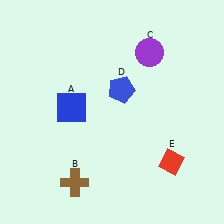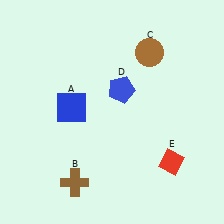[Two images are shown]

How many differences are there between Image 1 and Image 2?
There is 1 difference between the two images.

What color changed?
The circle (C) changed from purple in Image 1 to brown in Image 2.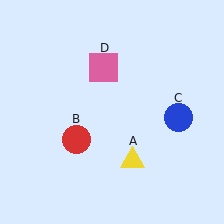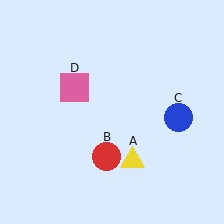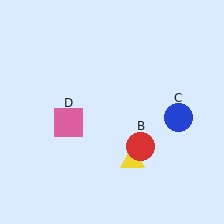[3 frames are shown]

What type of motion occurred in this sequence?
The red circle (object B), pink square (object D) rotated counterclockwise around the center of the scene.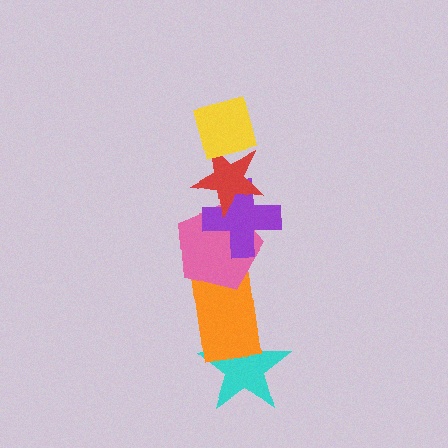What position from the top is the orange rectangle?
The orange rectangle is 5th from the top.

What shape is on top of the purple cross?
The red star is on top of the purple cross.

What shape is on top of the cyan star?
The orange rectangle is on top of the cyan star.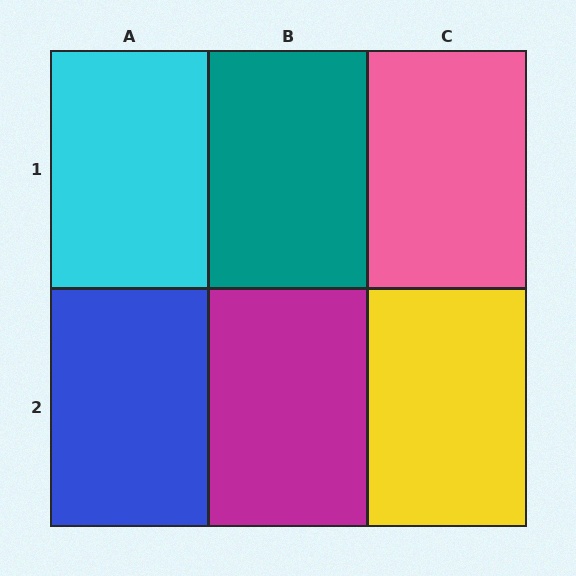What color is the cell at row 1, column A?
Cyan.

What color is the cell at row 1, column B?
Teal.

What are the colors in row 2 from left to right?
Blue, magenta, yellow.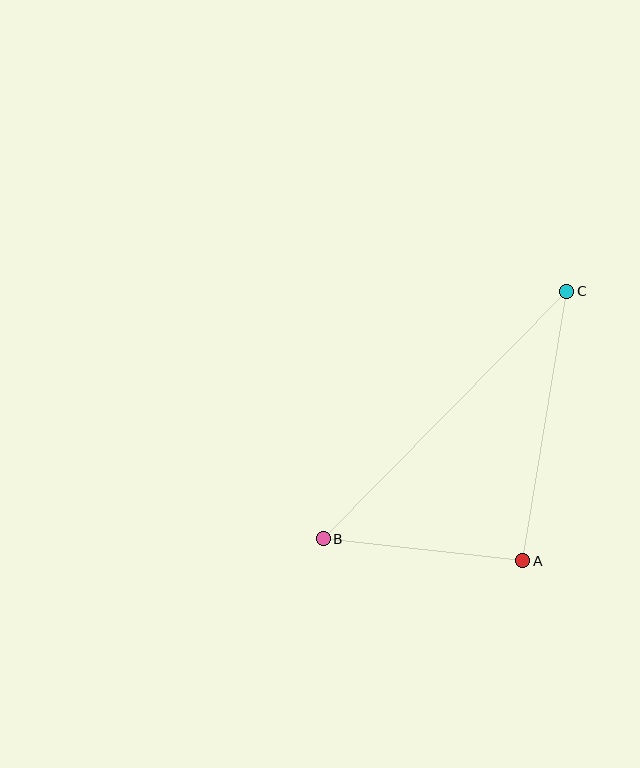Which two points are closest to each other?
Points A and B are closest to each other.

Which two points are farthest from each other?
Points B and C are farthest from each other.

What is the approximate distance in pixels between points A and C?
The distance between A and C is approximately 273 pixels.